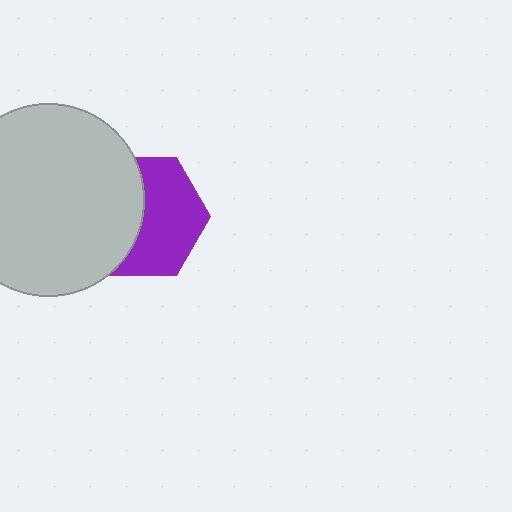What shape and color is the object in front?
The object in front is a light gray circle.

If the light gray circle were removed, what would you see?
You would see the complete purple hexagon.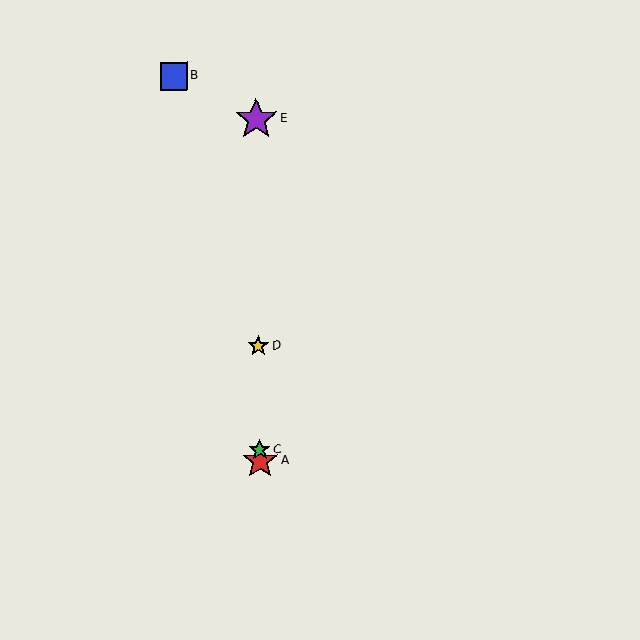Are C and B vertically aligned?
No, C is at x≈260 and B is at x≈174.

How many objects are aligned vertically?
4 objects (A, C, D, E) are aligned vertically.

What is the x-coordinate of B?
Object B is at x≈174.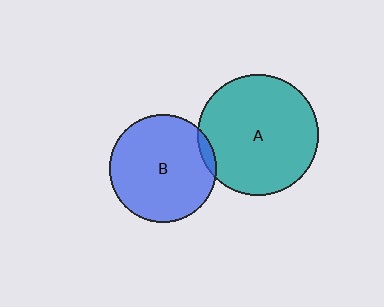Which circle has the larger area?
Circle A (teal).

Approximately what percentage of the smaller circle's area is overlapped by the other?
Approximately 5%.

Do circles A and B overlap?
Yes.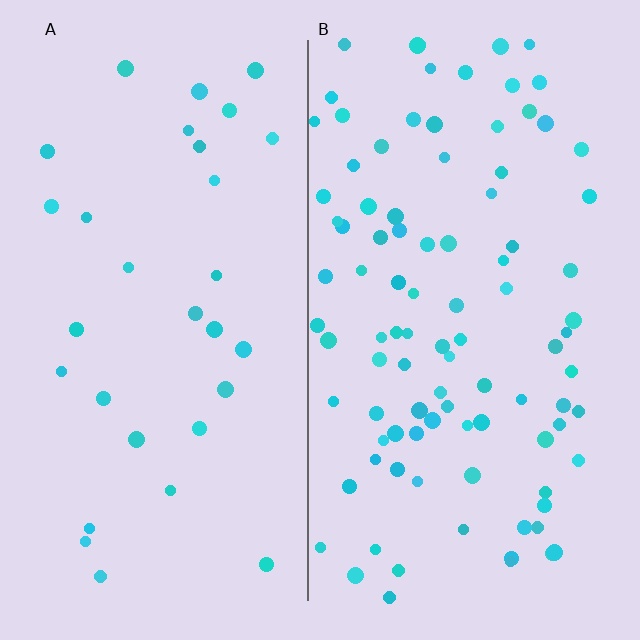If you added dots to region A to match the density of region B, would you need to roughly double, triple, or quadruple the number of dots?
Approximately triple.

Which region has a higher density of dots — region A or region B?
B (the right).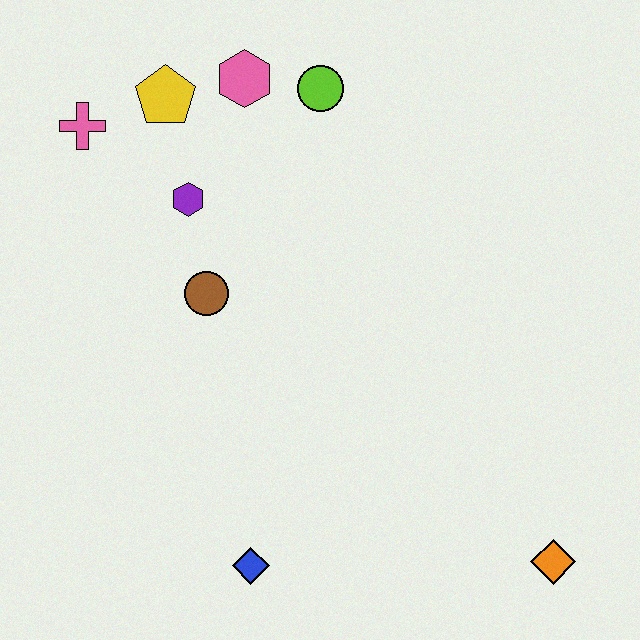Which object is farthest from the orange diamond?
The pink cross is farthest from the orange diamond.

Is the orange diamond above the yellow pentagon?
No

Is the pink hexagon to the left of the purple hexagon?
No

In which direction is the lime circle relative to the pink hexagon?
The lime circle is to the right of the pink hexagon.